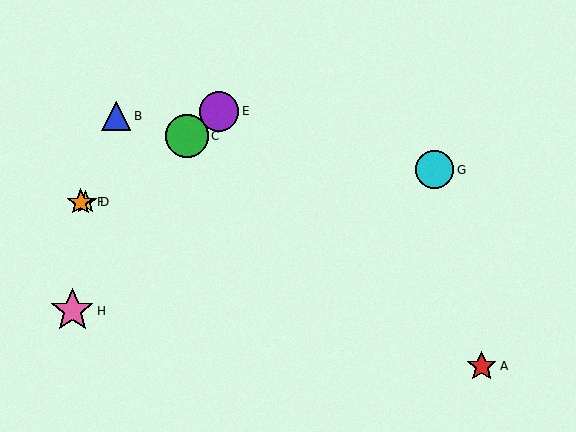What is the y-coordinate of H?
Object H is at y≈311.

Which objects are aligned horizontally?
Objects D, F are aligned horizontally.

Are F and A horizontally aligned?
No, F is at y≈202 and A is at y≈366.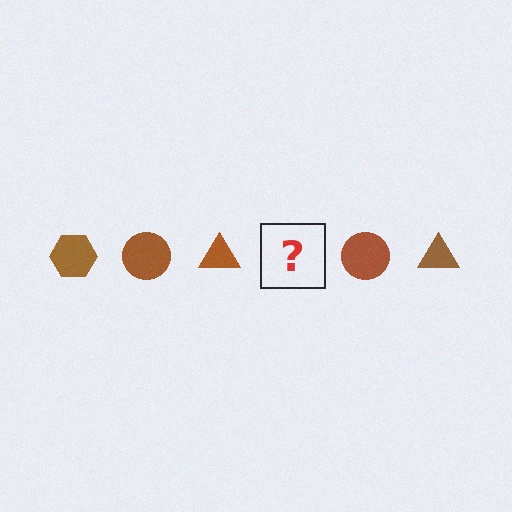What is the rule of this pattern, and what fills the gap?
The rule is that the pattern cycles through hexagon, circle, triangle shapes in brown. The gap should be filled with a brown hexagon.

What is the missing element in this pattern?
The missing element is a brown hexagon.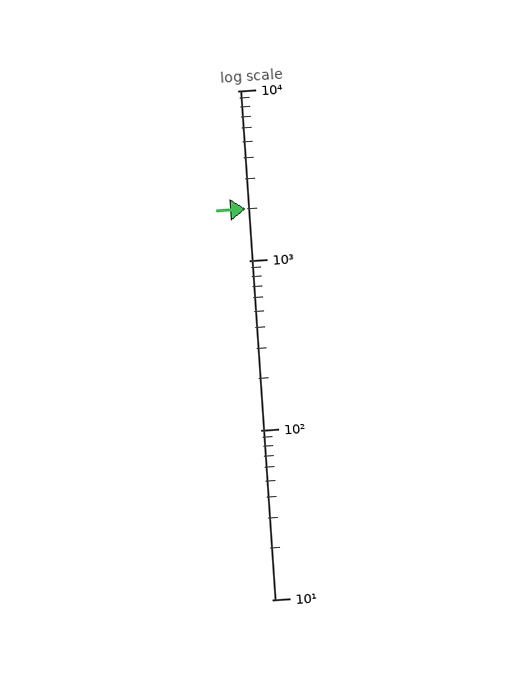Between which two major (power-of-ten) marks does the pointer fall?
The pointer is between 1000 and 10000.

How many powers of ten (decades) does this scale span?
The scale spans 3 decades, from 10 to 10000.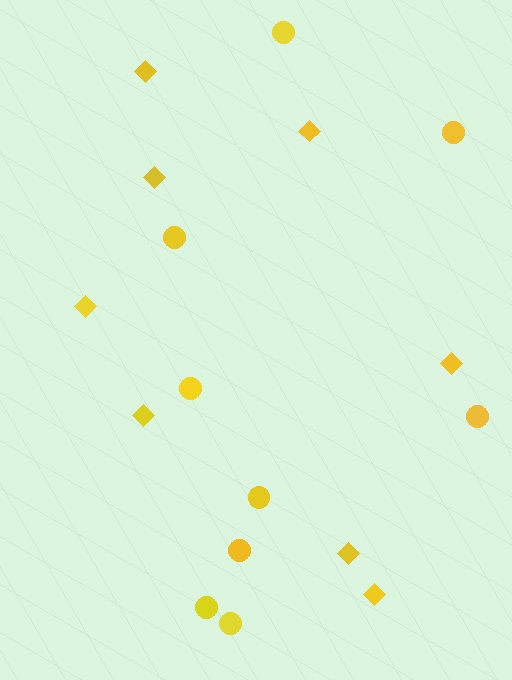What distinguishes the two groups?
There are 2 groups: one group of diamonds (8) and one group of circles (9).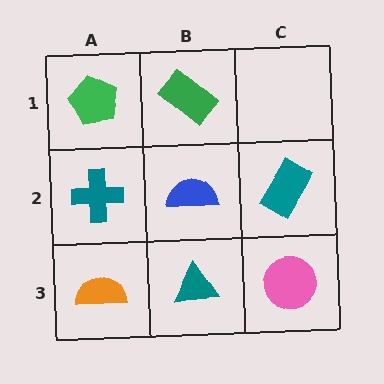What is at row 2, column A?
A teal cross.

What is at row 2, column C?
A teal rectangle.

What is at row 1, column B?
A green rectangle.